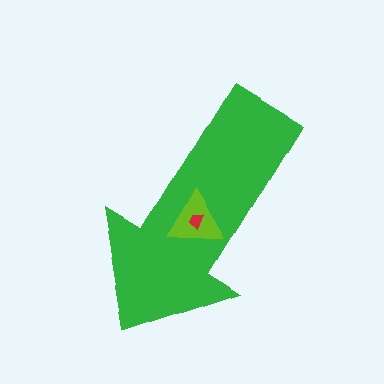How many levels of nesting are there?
3.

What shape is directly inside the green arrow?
The lime triangle.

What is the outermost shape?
The green arrow.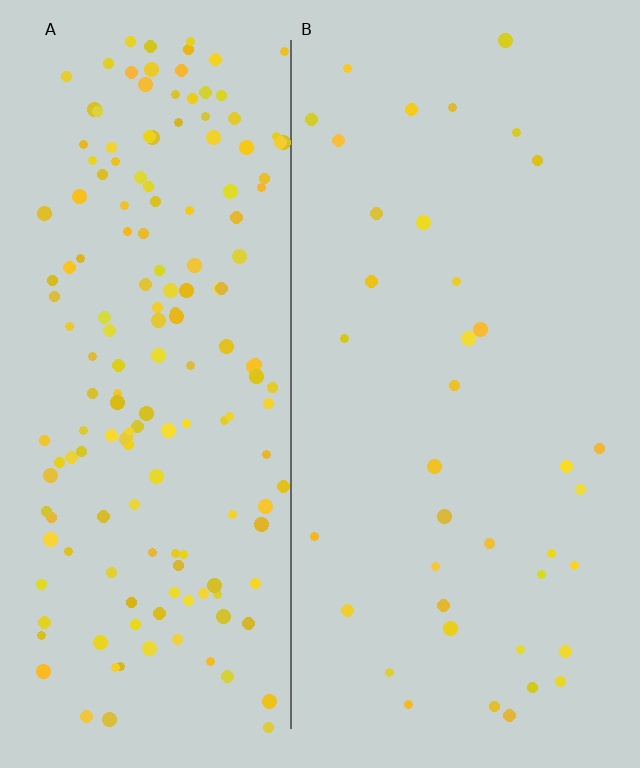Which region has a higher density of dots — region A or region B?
A (the left).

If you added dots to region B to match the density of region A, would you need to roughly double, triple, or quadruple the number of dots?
Approximately quadruple.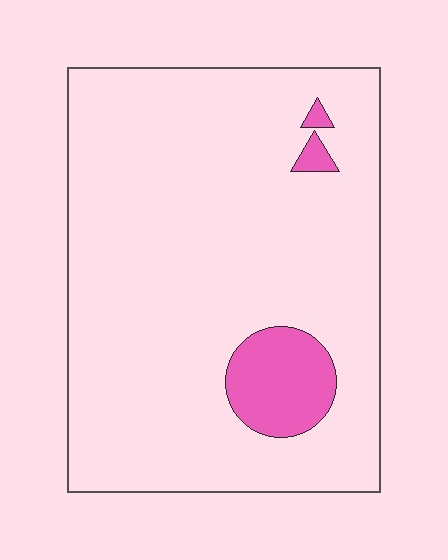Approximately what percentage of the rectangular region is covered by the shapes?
Approximately 10%.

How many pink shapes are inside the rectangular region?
3.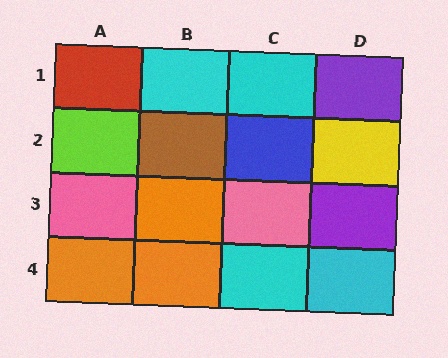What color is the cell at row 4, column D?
Cyan.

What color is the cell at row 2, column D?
Yellow.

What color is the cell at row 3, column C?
Pink.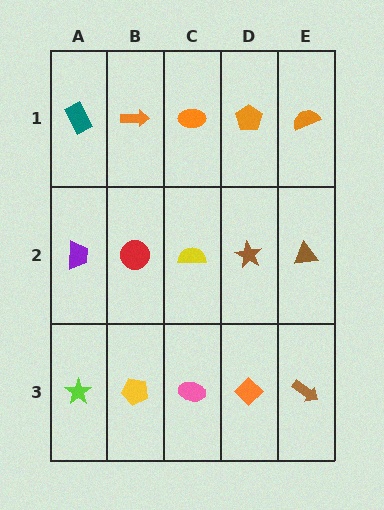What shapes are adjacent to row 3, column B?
A red circle (row 2, column B), a lime star (row 3, column A), a pink ellipse (row 3, column C).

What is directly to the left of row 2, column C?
A red circle.